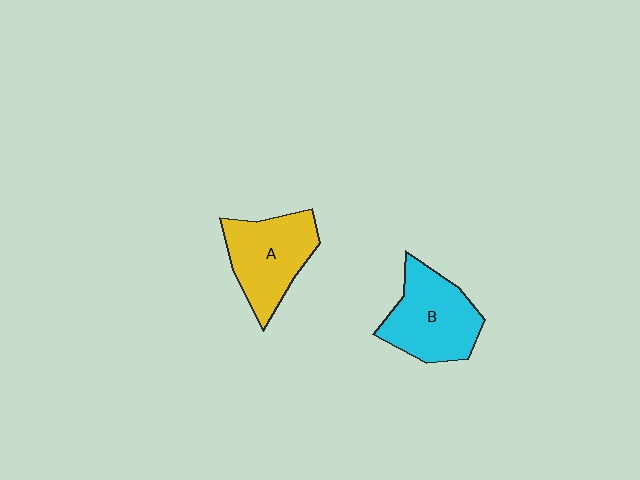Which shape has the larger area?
Shape B (cyan).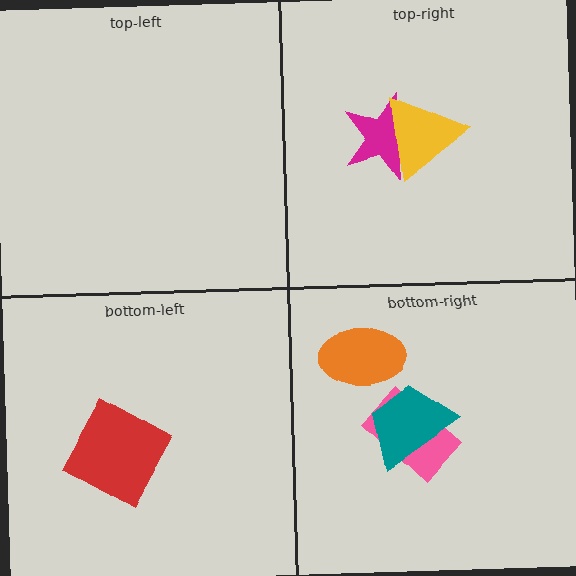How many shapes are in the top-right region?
2.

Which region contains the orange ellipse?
The bottom-right region.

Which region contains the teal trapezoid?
The bottom-right region.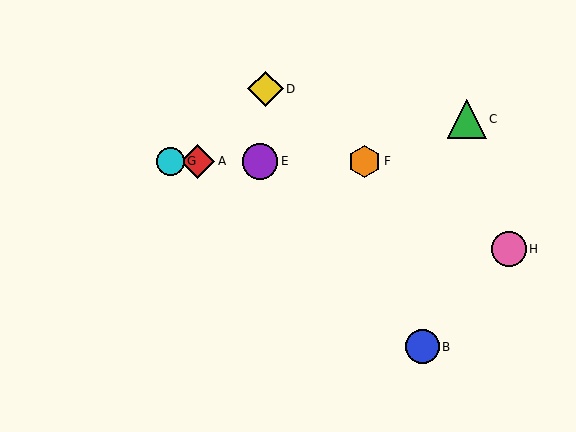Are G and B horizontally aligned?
No, G is at y≈161 and B is at y≈347.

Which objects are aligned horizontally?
Objects A, E, F, G are aligned horizontally.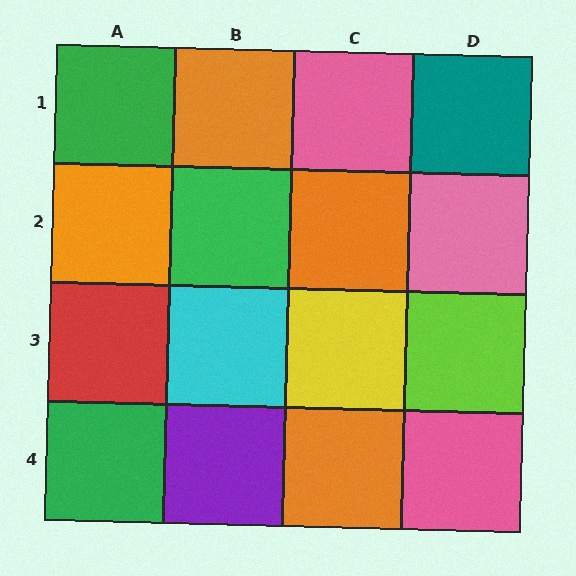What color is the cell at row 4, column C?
Orange.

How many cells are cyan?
1 cell is cyan.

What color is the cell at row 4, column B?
Purple.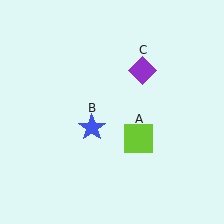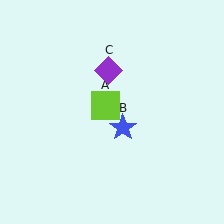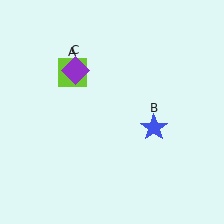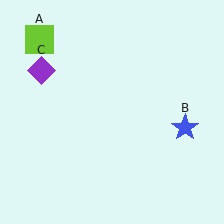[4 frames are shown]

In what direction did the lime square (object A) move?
The lime square (object A) moved up and to the left.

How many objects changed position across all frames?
3 objects changed position: lime square (object A), blue star (object B), purple diamond (object C).